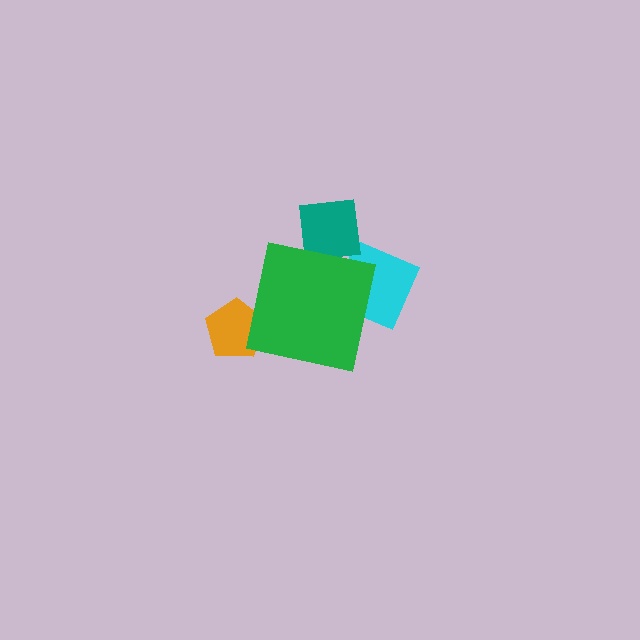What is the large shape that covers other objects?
A green square.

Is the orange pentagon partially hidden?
Yes, the orange pentagon is partially hidden behind the green square.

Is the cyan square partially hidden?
Yes, the cyan square is partially hidden behind the green square.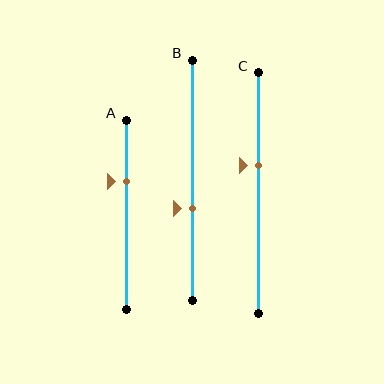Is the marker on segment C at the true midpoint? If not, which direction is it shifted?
No, the marker on segment C is shifted upward by about 12% of the segment length.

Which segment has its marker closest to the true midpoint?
Segment C has its marker closest to the true midpoint.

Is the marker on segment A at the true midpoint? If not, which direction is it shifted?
No, the marker on segment A is shifted upward by about 18% of the segment length.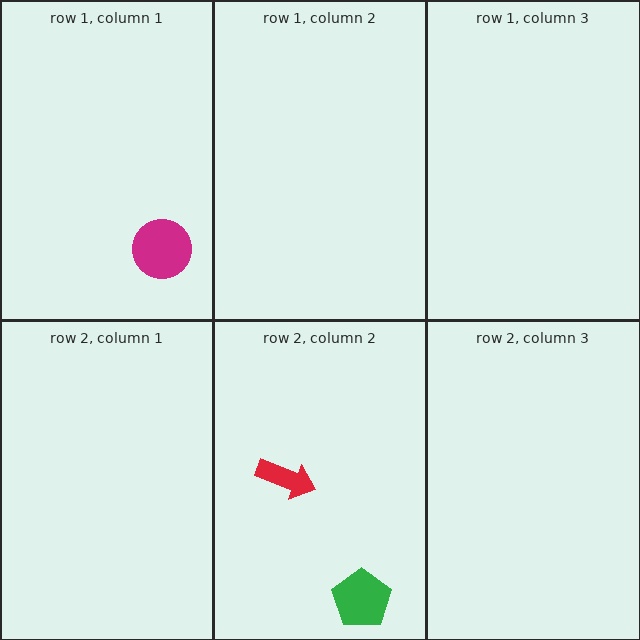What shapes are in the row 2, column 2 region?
The green pentagon, the red arrow.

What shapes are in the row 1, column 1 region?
The magenta circle.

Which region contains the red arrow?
The row 2, column 2 region.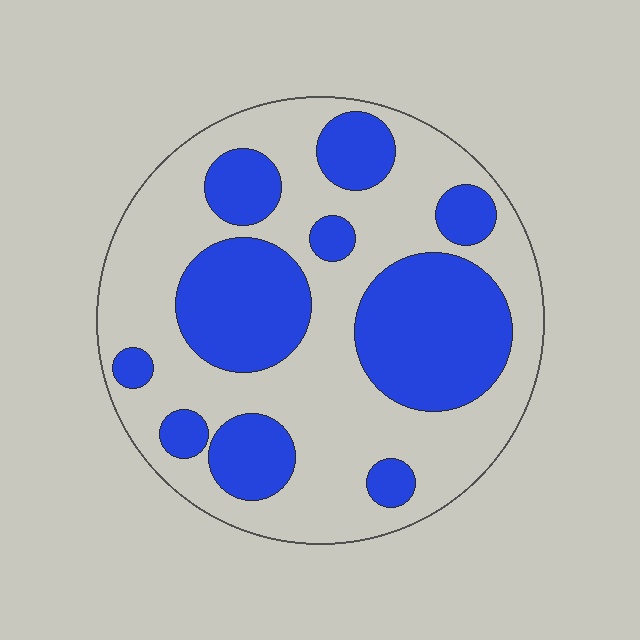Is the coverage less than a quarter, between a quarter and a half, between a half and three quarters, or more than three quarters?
Between a quarter and a half.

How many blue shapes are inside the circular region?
10.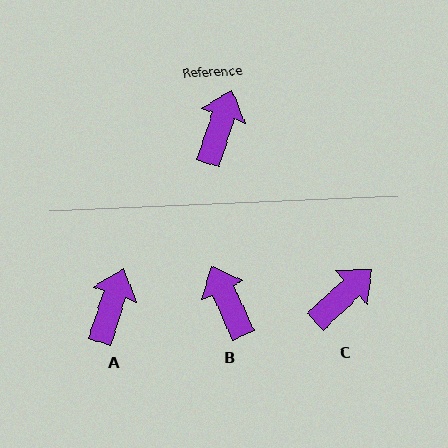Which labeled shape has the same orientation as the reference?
A.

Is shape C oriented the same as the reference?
No, it is off by about 28 degrees.